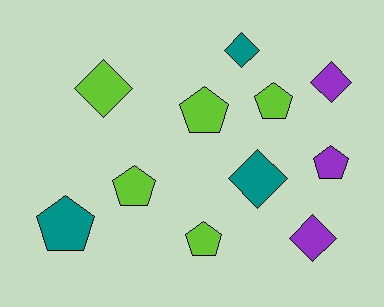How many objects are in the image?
There are 11 objects.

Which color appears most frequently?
Lime, with 5 objects.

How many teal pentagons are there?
There is 1 teal pentagon.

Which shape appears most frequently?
Pentagon, with 6 objects.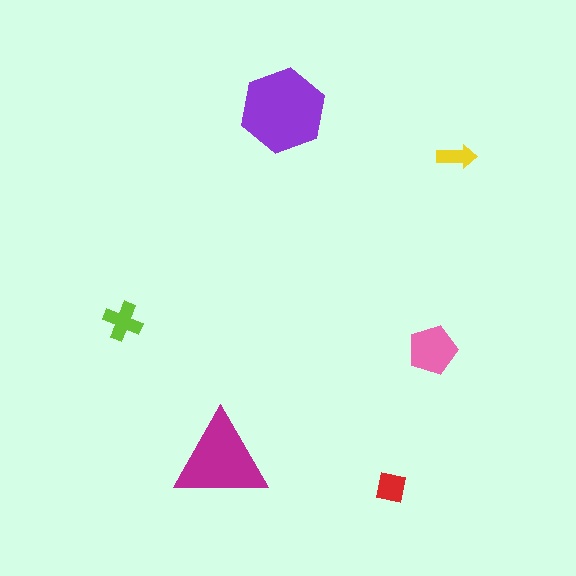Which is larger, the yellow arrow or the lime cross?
The lime cross.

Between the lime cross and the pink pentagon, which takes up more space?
The pink pentagon.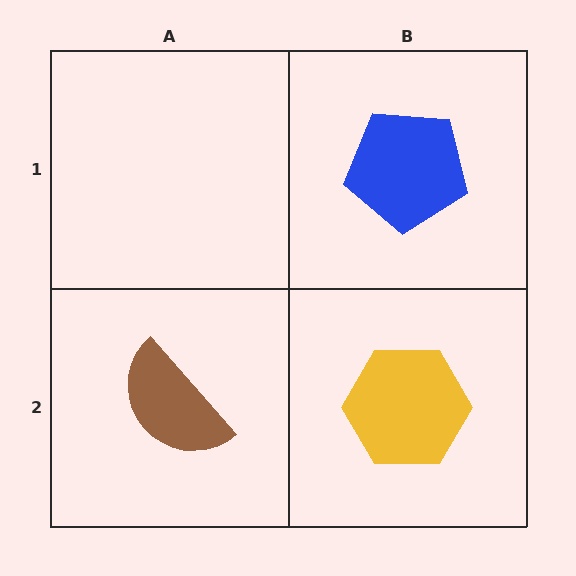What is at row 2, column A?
A brown semicircle.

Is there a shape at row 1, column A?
No, that cell is empty.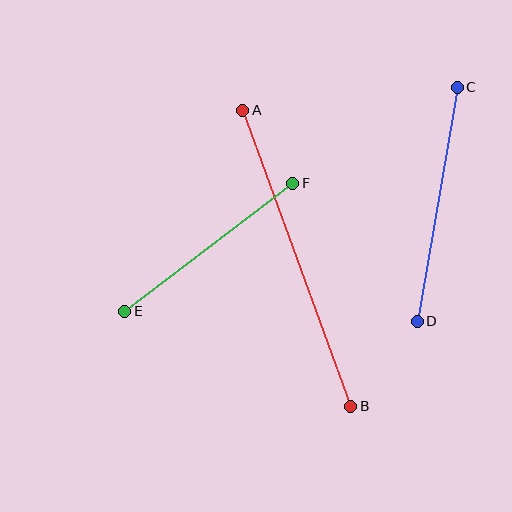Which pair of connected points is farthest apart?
Points A and B are farthest apart.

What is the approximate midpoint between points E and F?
The midpoint is at approximately (209, 247) pixels.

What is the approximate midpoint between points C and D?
The midpoint is at approximately (437, 204) pixels.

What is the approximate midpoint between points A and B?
The midpoint is at approximately (297, 258) pixels.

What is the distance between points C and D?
The distance is approximately 238 pixels.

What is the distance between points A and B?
The distance is approximately 315 pixels.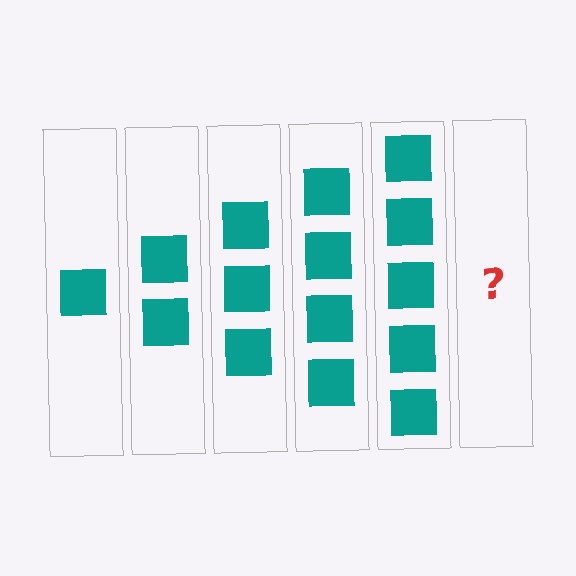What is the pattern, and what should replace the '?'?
The pattern is that each step adds one more square. The '?' should be 6 squares.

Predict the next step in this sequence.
The next step is 6 squares.